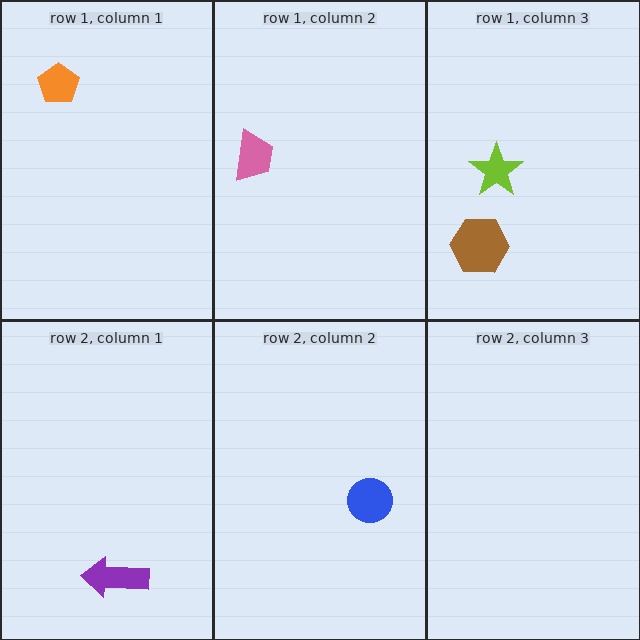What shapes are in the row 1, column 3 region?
The lime star, the brown hexagon.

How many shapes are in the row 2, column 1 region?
1.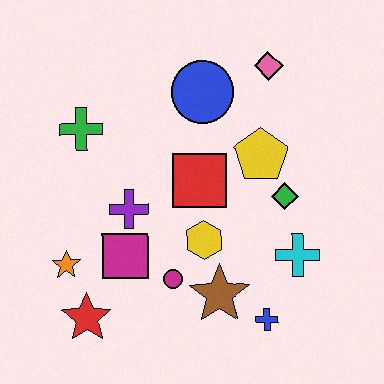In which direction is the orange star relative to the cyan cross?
The orange star is to the left of the cyan cross.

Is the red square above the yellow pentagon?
No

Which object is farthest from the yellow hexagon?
The pink diamond is farthest from the yellow hexagon.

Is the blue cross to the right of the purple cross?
Yes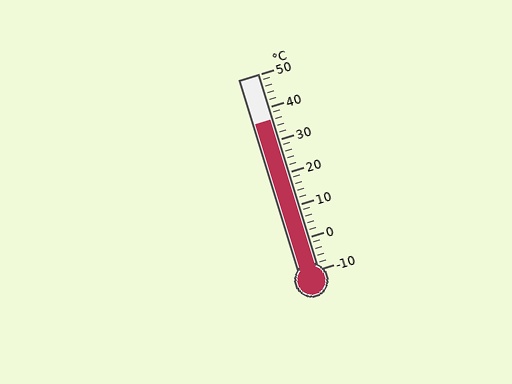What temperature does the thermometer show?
The thermometer shows approximately 36°C.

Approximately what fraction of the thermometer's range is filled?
The thermometer is filled to approximately 75% of its range.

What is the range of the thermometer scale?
The thermometer scale ranges from -10°C to 50°C.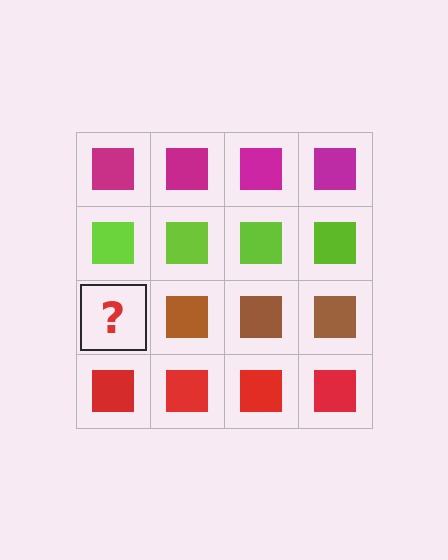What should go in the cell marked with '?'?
The missing cell should contain a brown square.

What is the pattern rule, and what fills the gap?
The rule is that each row has a consistent color. The gap should be filled with a brown square.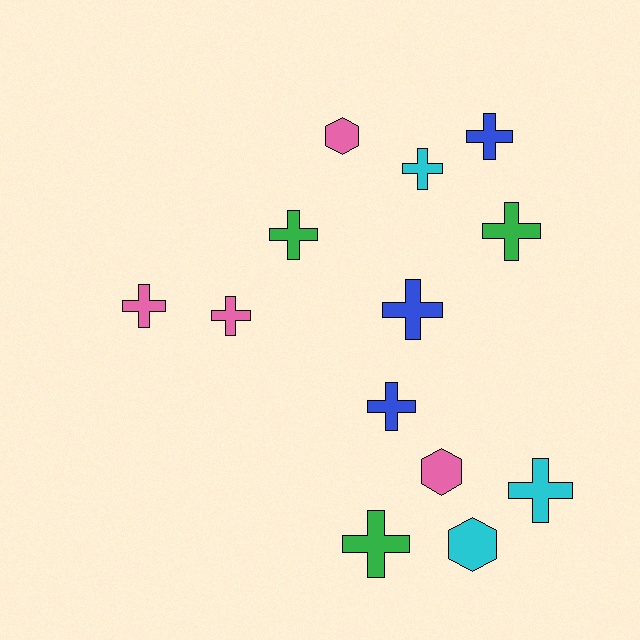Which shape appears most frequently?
Cross, with 10 objects.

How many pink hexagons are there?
There are 2 pink hexagons.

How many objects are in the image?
There are 13 objects.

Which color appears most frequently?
Pink, with 4 objects.